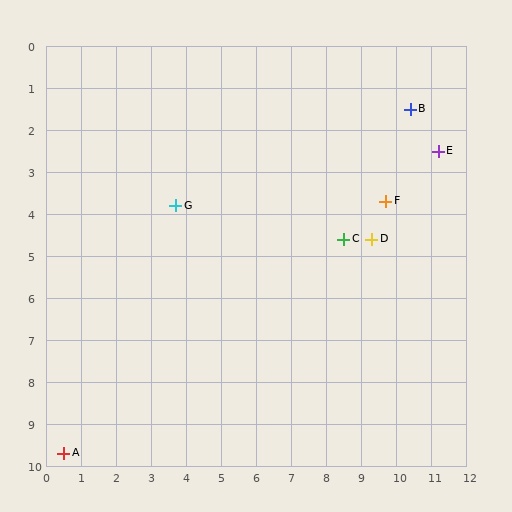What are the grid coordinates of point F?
Point F is at approximately (9.7, 3.7).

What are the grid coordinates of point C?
Point C is at approximately (8.5, 4.6).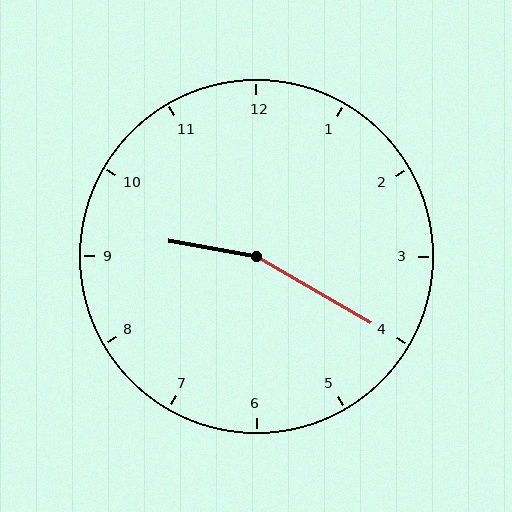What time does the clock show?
9:20.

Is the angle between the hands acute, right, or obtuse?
It is obtuse.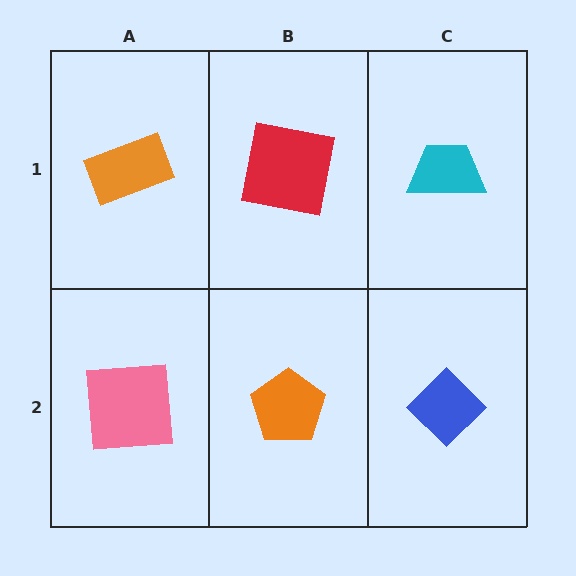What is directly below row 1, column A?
A pink square.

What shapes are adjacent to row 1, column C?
A blue diamond (row 2, column C), a red square (row 1, column B).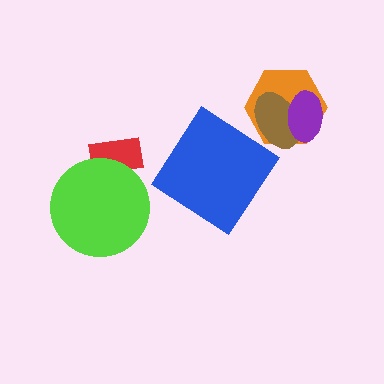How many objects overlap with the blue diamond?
0 objects overlap with the blue diamond.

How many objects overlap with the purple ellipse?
2 objects overlap with the purple ellipse.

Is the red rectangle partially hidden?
Yes, it is partially covered by another shape.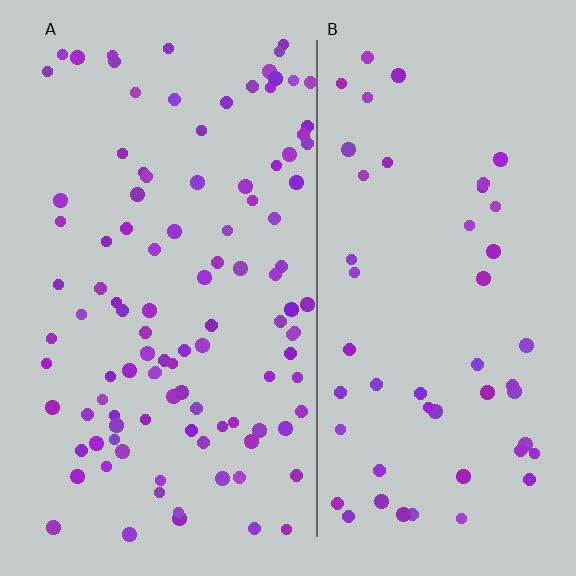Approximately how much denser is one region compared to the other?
Approximately 2.1× — region A over region B.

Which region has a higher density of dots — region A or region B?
A (the left).